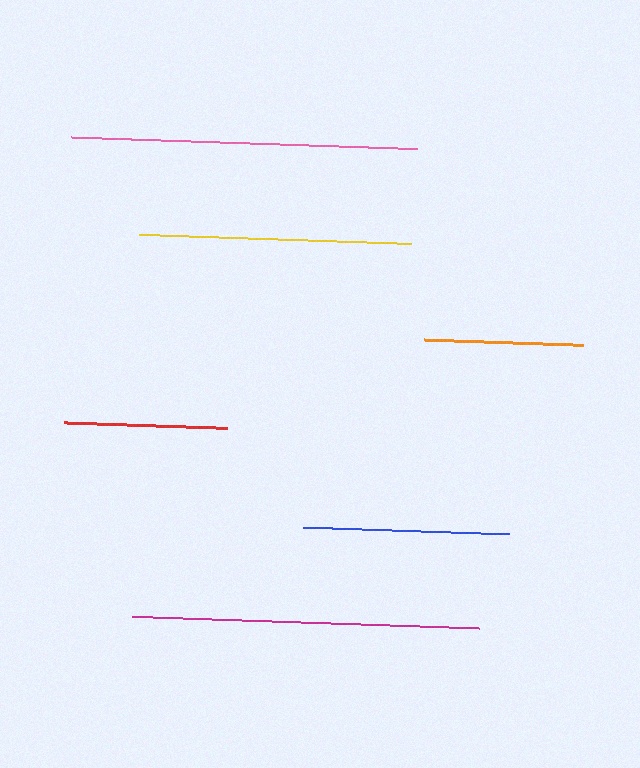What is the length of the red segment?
The red segment is approximately 164 pixels long.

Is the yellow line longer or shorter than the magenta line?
The magenta line is longer than the yellow line.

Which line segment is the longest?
The magenta line is the longest at approximately 347 pixels.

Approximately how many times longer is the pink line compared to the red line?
The pink line is approximately 2.1 times the length of the red line.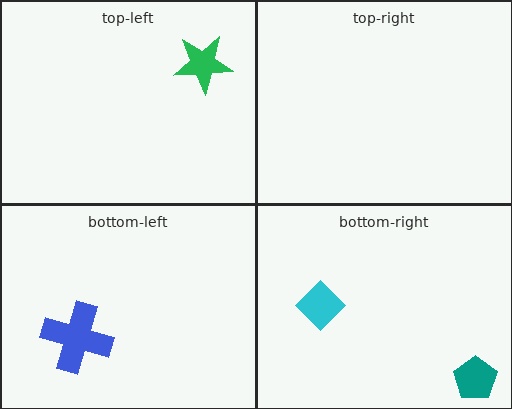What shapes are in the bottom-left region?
The blue cross.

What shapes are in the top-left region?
The green star.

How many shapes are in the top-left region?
1.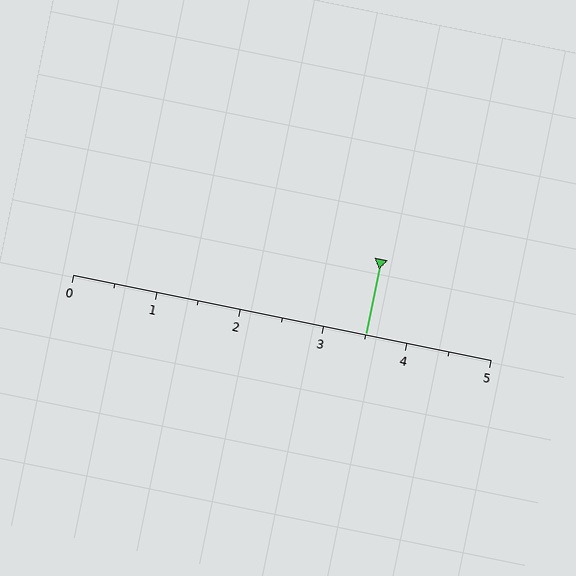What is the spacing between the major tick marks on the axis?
The major ticks are spaced 1 apart.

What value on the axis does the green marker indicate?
The marker indicates approximately 3.5.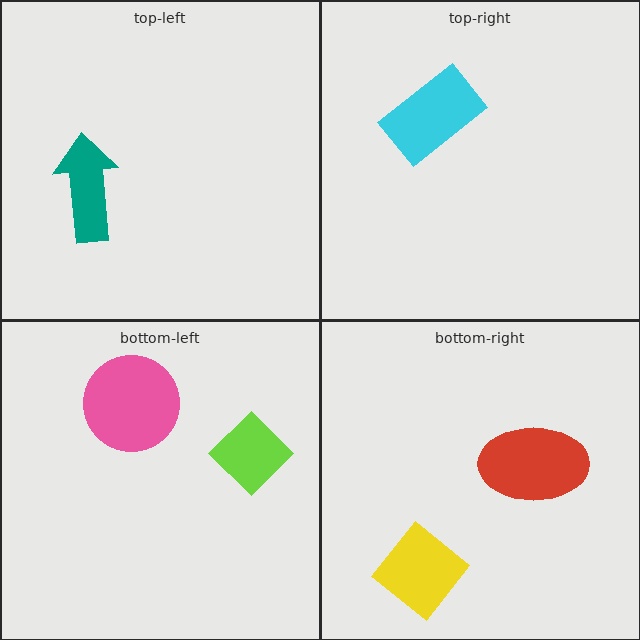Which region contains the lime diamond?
The bottom-left region.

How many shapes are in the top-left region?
1.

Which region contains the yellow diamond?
The bottom-right region.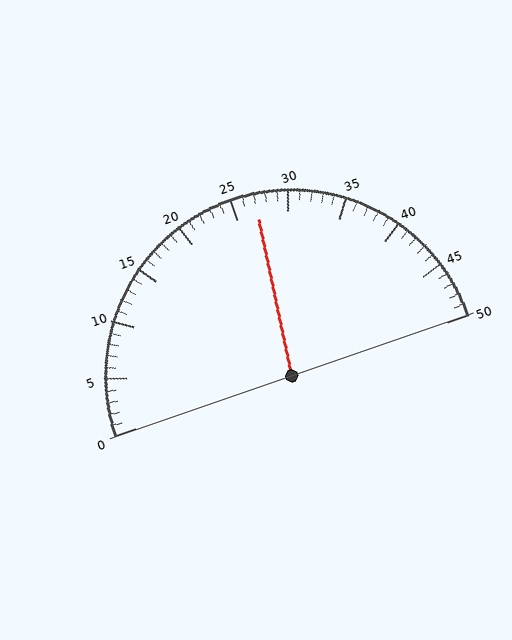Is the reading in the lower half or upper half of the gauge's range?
The reading is in the upper half of the range (0 to 50).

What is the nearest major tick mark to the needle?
The nearest major tick mark is 25.